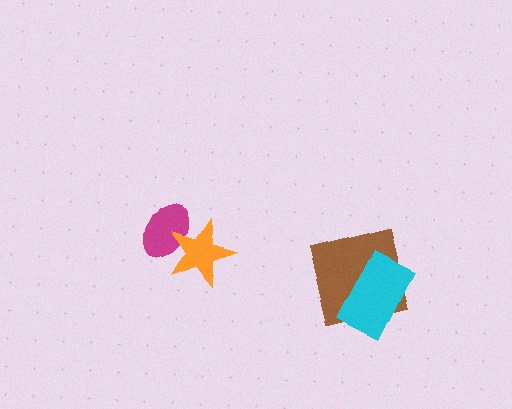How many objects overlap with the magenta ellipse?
1 object overlaps with the magenta ellipse.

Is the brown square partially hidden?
Yes, it is partially covered by another shape.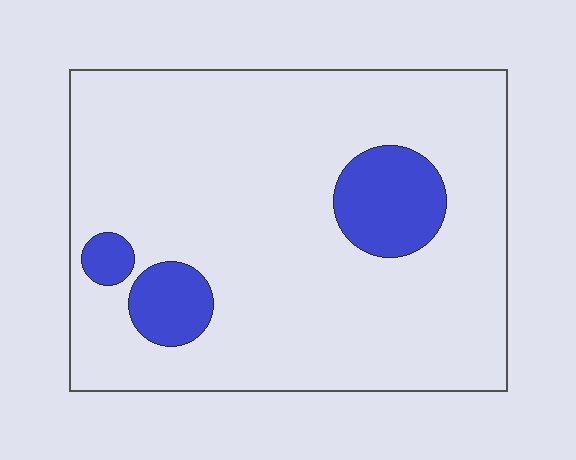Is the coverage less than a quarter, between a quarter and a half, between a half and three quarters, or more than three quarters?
Less than a quarter.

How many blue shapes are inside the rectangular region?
3.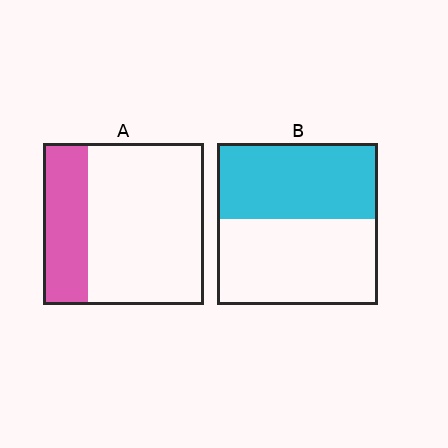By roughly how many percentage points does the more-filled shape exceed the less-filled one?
By roughly 20 percentage points (B over A).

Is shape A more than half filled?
No.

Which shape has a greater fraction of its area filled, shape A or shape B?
Shape B.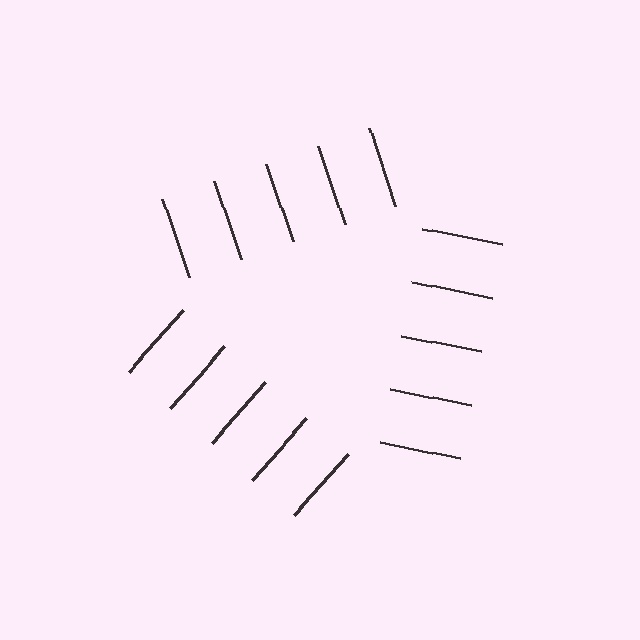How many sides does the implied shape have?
3 sides — the line-ends trace a triangle.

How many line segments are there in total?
15 — 5 along each of the 3 edges.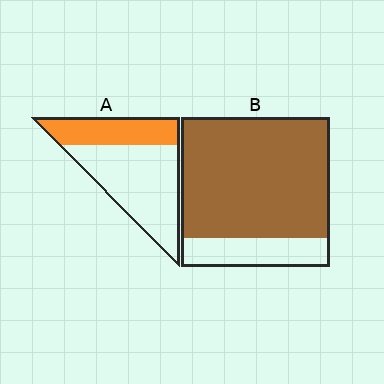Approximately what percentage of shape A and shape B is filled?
A is approximately 35% and B is approximately 80%.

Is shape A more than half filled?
No.